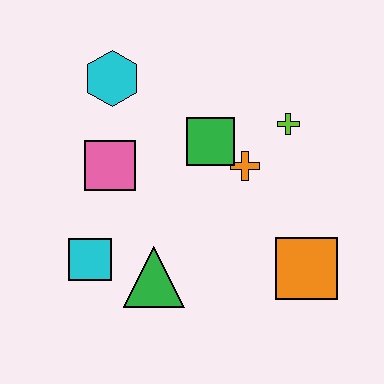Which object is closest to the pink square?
The cyan hexagon is closest to the pink square.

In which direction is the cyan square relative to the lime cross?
The cyan square is to the left of the lime cross.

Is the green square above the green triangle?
Yes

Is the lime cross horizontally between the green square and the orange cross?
No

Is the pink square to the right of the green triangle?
No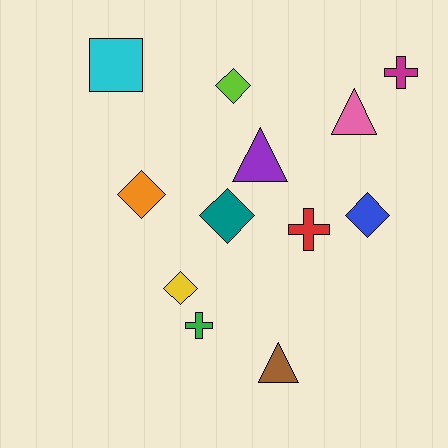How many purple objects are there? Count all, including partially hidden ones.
There is 1 purple object.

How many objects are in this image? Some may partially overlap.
There are 12 objects.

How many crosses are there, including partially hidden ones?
There are 3 crosses.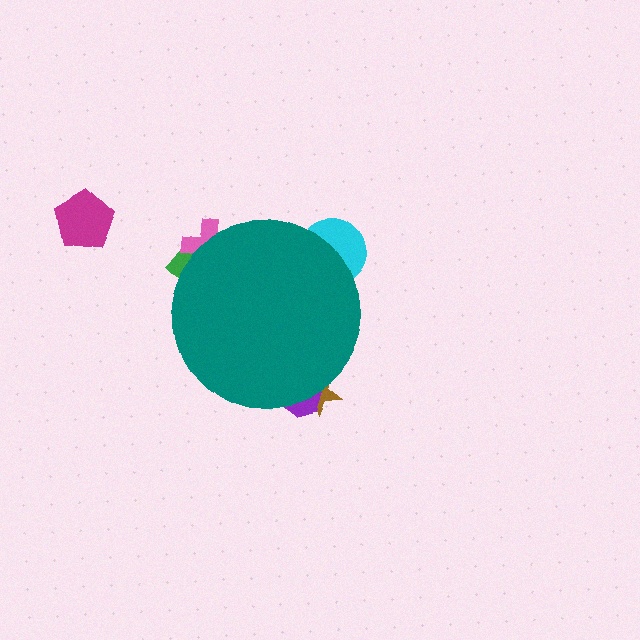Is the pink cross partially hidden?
Yes, the pink cross is partially hidden behind the teal circle.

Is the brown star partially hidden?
Yes, the brown star is partially hidden behind the teal circle.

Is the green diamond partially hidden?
Yes, the green diamond is partially hidden behind the teal circle.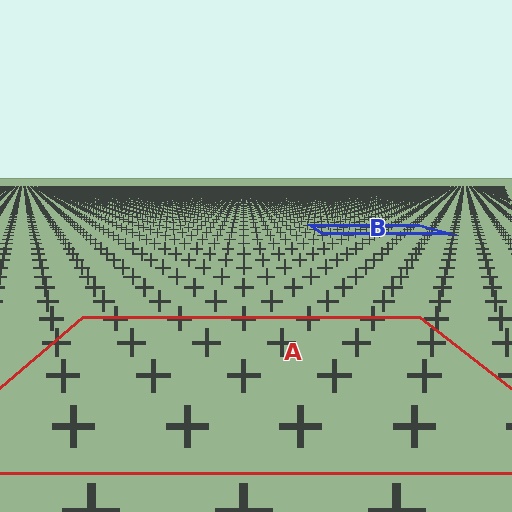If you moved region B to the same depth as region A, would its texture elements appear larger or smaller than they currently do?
They would appear larger. At a closer depth, the same texture elements are projected at a bigger on-screen size.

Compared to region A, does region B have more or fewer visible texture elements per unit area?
Region B has more texture elements per unit area — they are packed more densely because it is farther away.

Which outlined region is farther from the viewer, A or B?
Region B is farther from the viewer — the texture elements inside it appear smaller and more densely packed.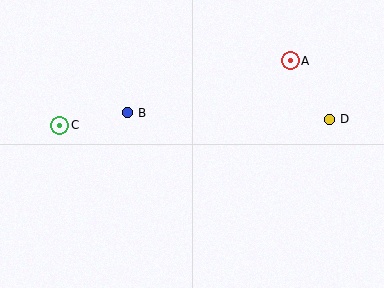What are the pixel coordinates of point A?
Point A is at (290, 61).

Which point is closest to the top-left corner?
Point C is closest to the top-left corner.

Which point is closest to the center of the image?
Point B at (127, 113) is closest to the center.